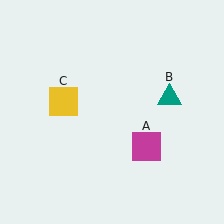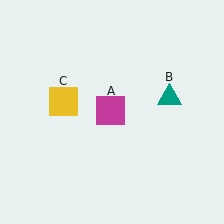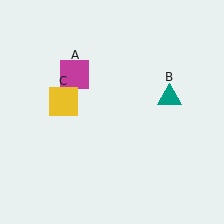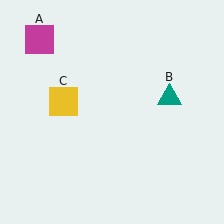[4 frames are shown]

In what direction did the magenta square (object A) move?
The magenta square (object A) moved up and to the left.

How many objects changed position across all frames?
1 object changed position: magenta square (object A).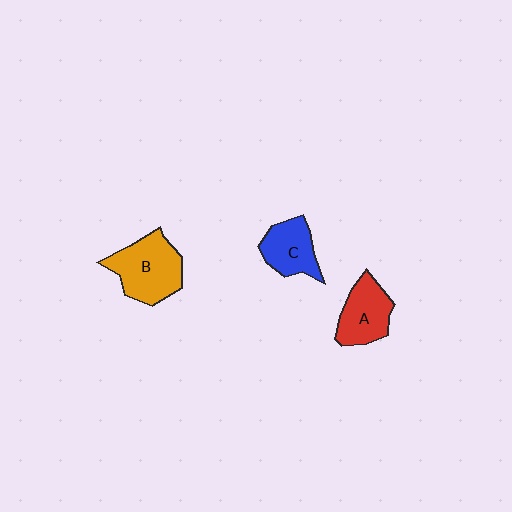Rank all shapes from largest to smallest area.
From largest to smallest: B (orange), A (red), C (blue).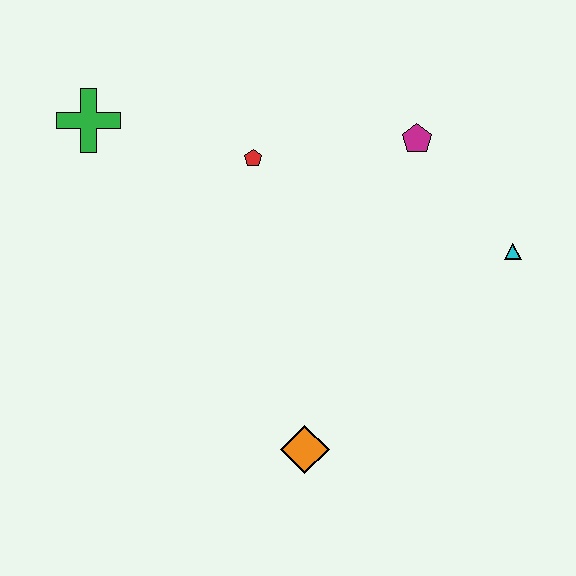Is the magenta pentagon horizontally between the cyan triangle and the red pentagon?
Yes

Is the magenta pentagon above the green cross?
No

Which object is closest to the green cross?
The red pentagon is closest to the green cross.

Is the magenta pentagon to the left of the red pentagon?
No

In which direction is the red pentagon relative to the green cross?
The red pentagon is to the right of the green cross.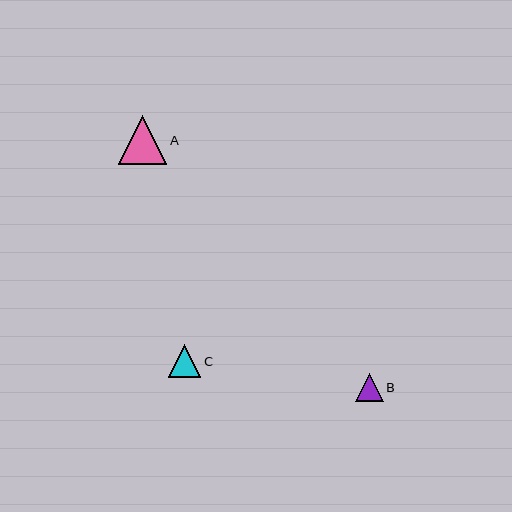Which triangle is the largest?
Triangle A is the largest with a size of approximately 48 pixels.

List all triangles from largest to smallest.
From largest to smallest: A, C, B.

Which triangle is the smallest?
Triangle B is the smallest with a size of approximately 28 pixels.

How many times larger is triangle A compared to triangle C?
Triangle A is approximately 1.5 times the size of triangle C.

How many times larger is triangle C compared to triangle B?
Triangle C is approximately 1.2 times the size of triangle B.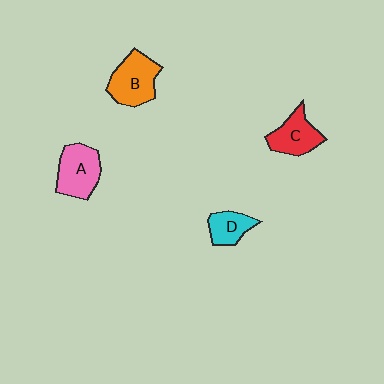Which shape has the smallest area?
Shape D (cyan).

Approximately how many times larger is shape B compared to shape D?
Approximately 1.7 times.